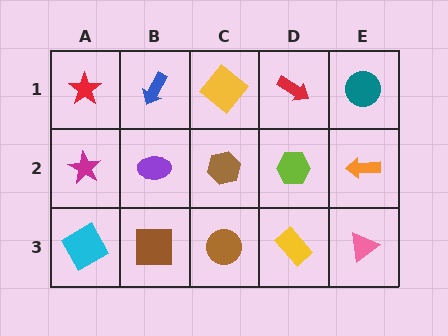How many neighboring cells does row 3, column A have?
2.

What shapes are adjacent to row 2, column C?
A yellow diamond (row 1, column C), a brown circle (row 3, column C), a purple ellipse (row 2, column B), a lime hexagon (row 2, column D).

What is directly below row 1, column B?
A purple ellipse.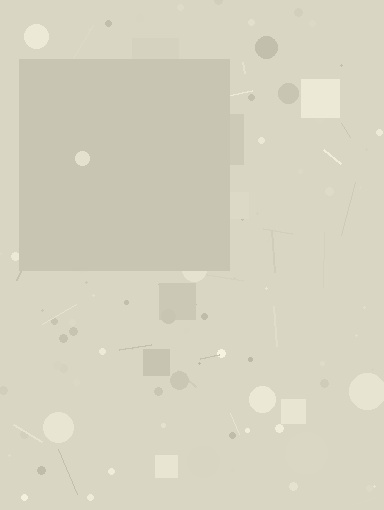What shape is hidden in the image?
A square is hidden in the image.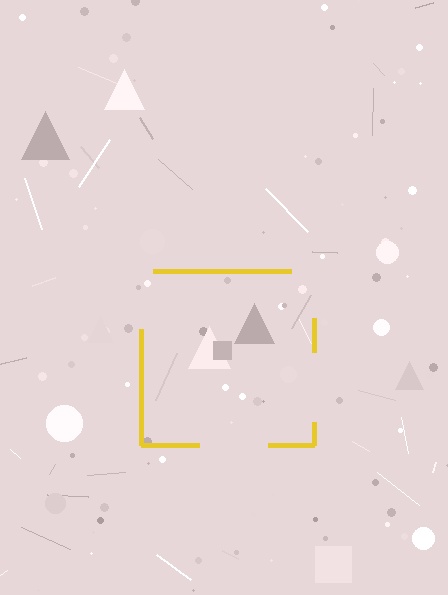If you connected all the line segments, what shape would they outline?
They would outline a square.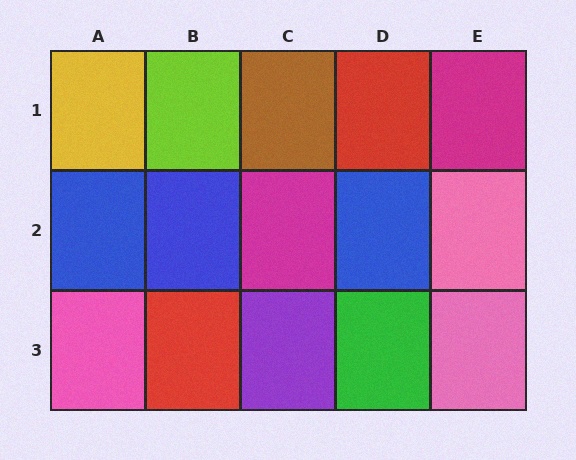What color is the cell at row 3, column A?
Pink.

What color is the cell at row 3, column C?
Purple.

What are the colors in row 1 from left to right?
Yellow, lime, brown, red, magenta.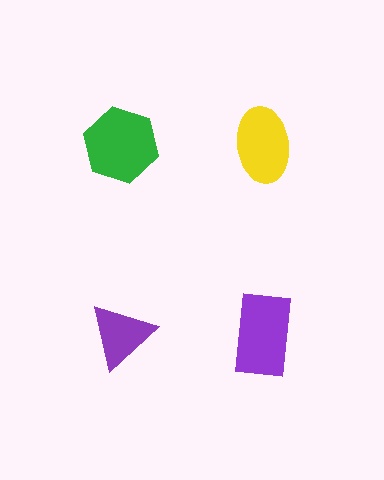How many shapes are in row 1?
2 shapes.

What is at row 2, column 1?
A purple triangle.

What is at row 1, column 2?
A yellow ellipse.